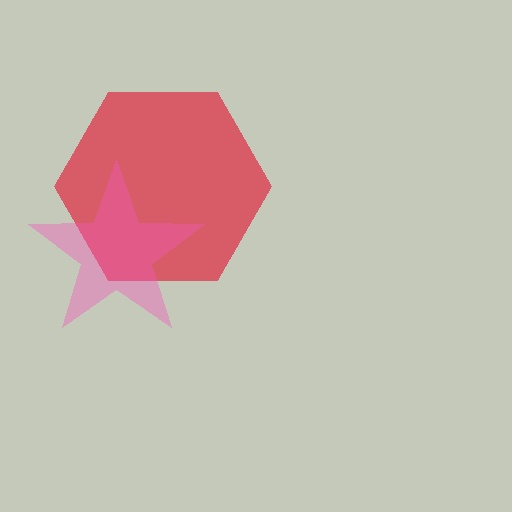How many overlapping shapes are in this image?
There are 2 overlapping shapes in the image.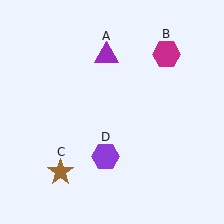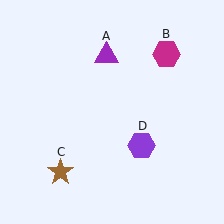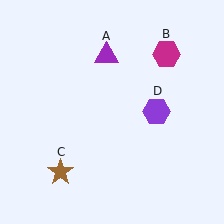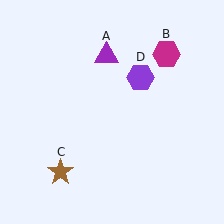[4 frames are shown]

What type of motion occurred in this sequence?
The purple hexagon (object D) rotated counterclockwise around the center of the scene.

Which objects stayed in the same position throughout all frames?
Purple triangle (object A) and magenta hexagon (object B) and brown star (object C) remained stationary.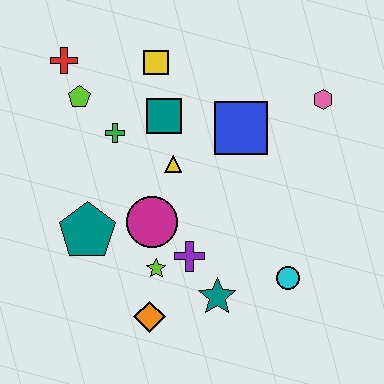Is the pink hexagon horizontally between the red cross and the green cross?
No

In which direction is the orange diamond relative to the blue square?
The orange diamond is below the blue square.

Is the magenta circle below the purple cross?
No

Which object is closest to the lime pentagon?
The red cross is closest to the lime pentagon.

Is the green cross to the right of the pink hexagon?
No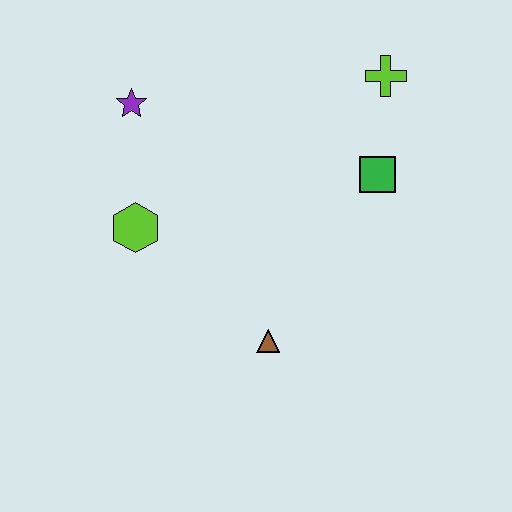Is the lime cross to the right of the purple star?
Yes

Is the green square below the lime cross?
Yes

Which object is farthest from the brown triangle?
The lime cross is farthest from the brown triangle.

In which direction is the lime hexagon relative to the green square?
The lime hexagon is to the left of the green square.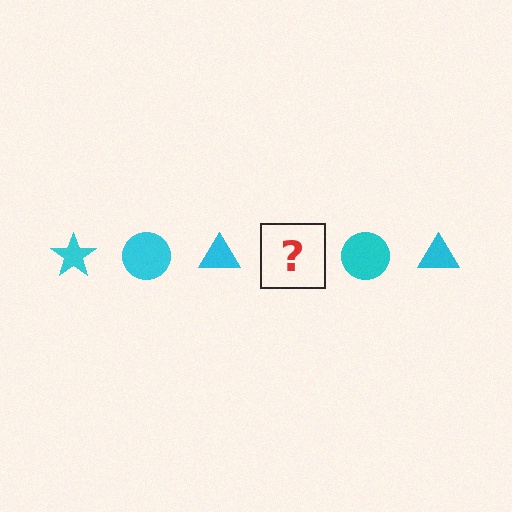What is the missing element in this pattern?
The missing element is a cyan star.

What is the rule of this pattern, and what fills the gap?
The rule is that the pattern cycles through star, circle, triangle shapes in cyan. The gap should be filled with a cyan star.